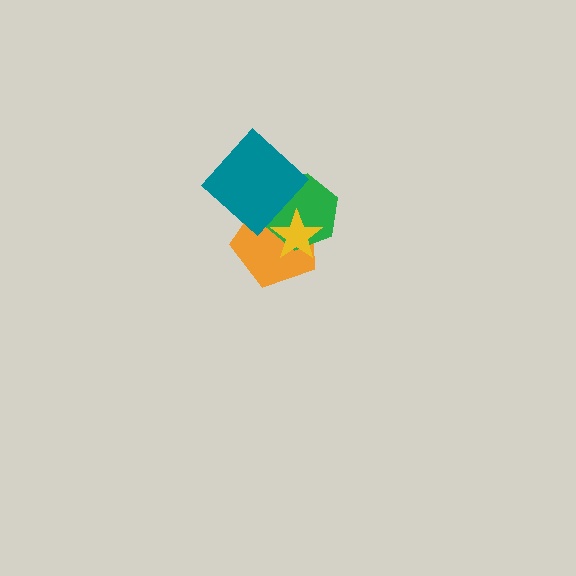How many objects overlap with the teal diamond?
2 objects overlap with the teal diamond.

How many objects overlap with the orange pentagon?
3 objects overlap with the orange pentagon.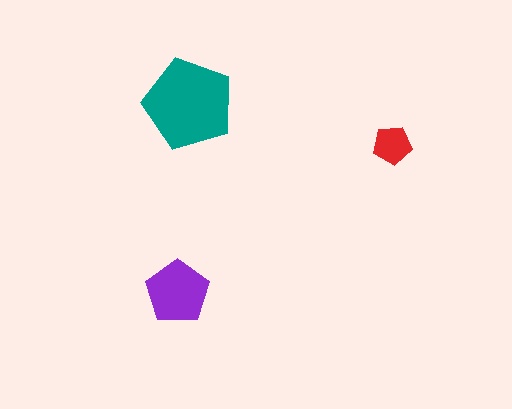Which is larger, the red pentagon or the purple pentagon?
The purple one.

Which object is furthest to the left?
The purple pentagon is leftmost.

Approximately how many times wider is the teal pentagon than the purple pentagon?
About 1.5 times wider.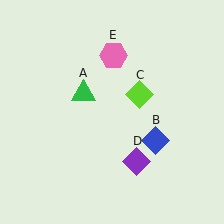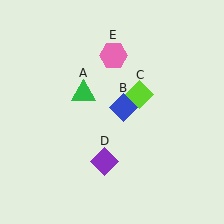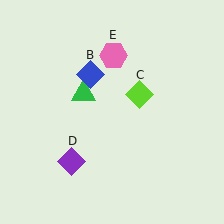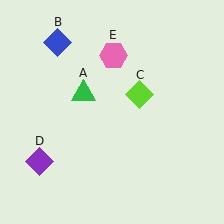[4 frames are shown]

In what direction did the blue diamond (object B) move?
The blue diamond (object B) moved up and to the left.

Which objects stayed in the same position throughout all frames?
Green triangle (object A) and lime diamond (object C) and pink hexagon (object E) remained stationary.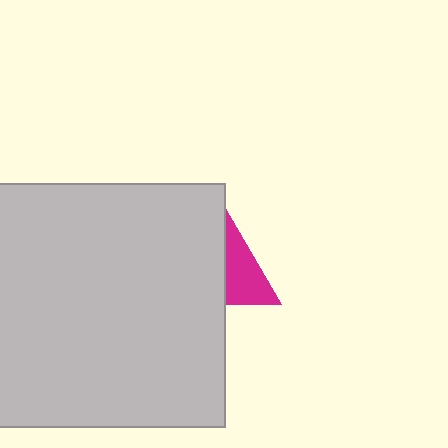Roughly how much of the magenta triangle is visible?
A small part of it is visible (roughly 40%).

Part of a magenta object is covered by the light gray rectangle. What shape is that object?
It is a triangle.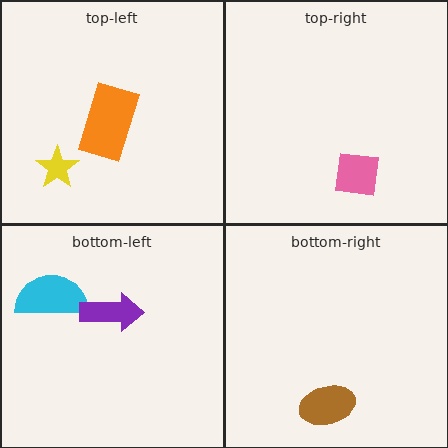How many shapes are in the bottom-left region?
2.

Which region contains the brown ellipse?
The bottom-right region.